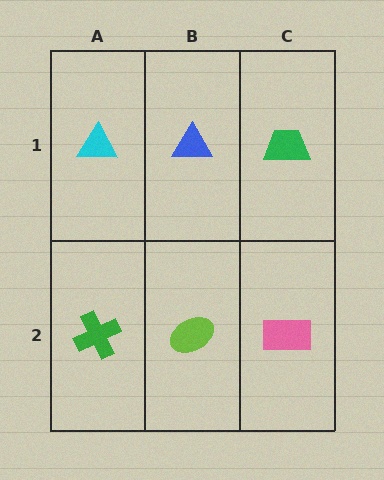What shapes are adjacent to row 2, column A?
A cyan triangle (row 1, column A), a lime ellipse (row 2, column B).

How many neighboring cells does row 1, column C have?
2.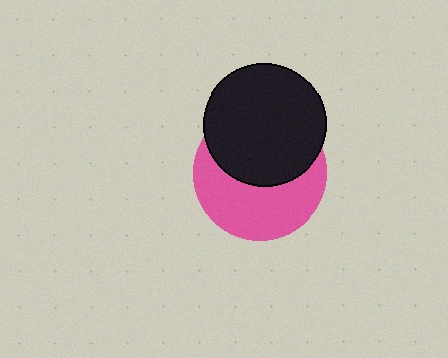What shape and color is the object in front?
The object in front is a black circle.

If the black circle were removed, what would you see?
You would see the complete pink circle.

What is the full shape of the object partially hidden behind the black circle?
The partially hidden object is a pink circle.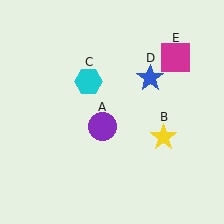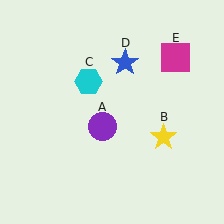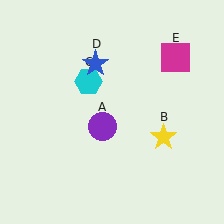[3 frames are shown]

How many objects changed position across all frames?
1 object changed position: blue star (object D).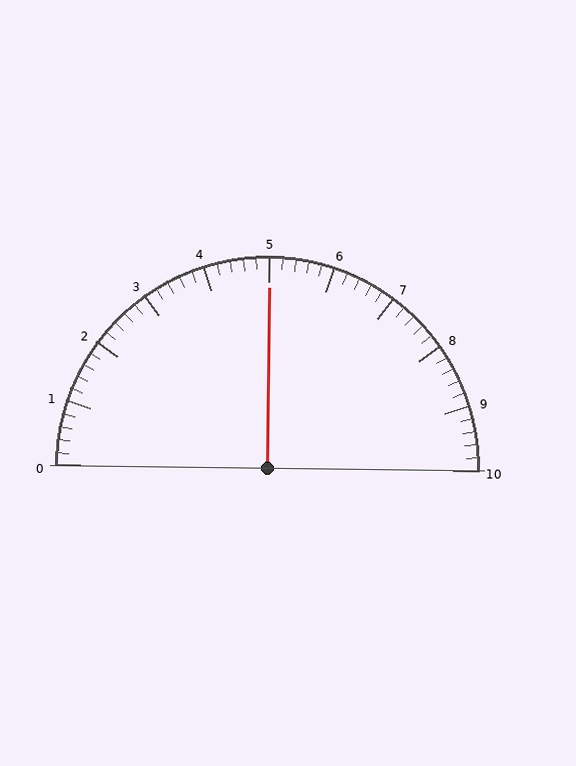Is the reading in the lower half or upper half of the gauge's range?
The reading is in the upper half of the range (0 to 10).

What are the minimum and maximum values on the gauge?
The gauge ranges from 0 to 10.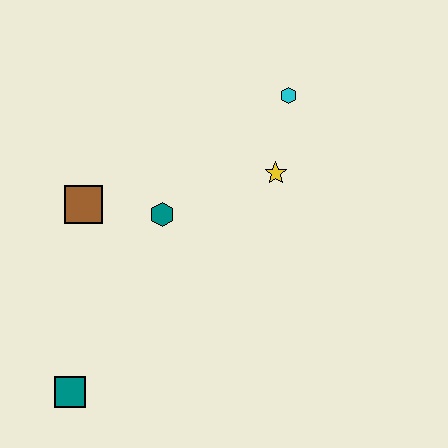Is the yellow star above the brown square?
Yes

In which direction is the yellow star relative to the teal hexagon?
The yellow star is to the right of the teal hexagon.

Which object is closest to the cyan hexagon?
The yellow star is closest to the cyan hexagon.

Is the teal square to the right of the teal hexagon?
No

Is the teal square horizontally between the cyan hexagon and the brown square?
No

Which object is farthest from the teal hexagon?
The teal square is farthest from the teal hexagon.